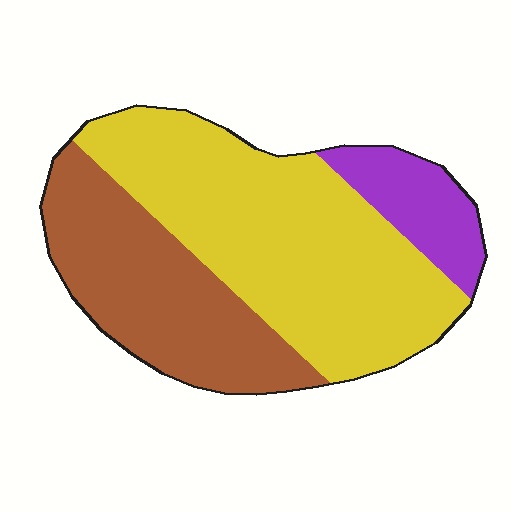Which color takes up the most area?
Yellow, at roughly 55%.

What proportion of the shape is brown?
Brown takes up about one third (1/3) of the shape.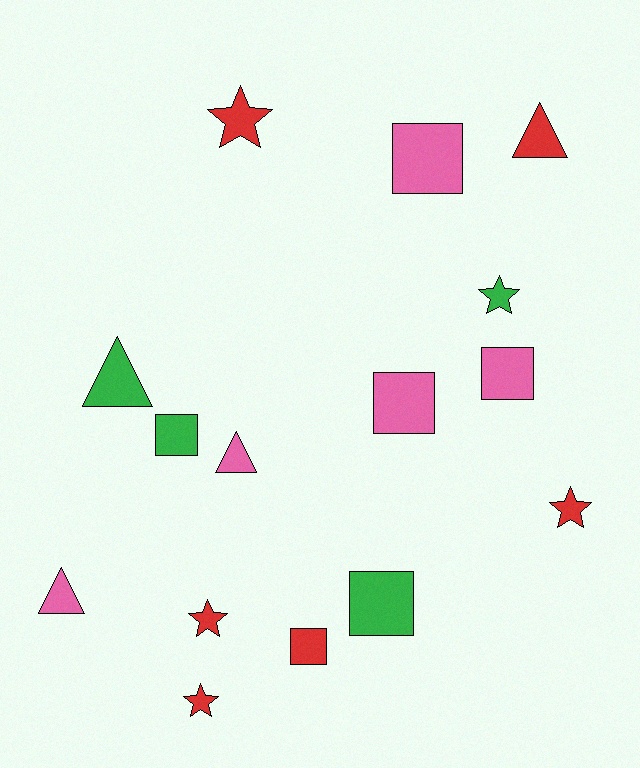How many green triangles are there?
There is 1 green triangle.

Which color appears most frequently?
Red, with 6 objects.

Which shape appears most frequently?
Square, with 6 objects.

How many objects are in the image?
There are 15 objects.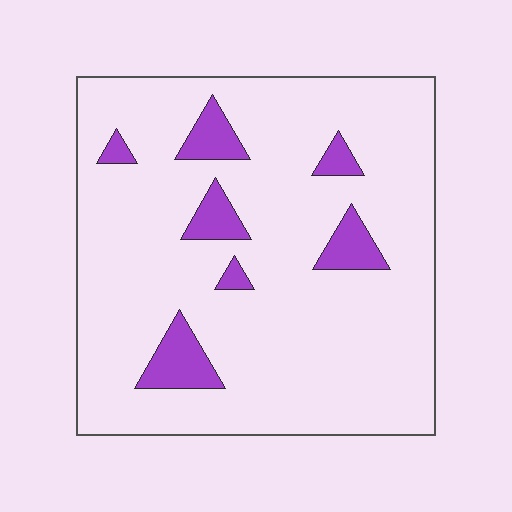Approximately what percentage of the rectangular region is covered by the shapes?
Approximately 10%.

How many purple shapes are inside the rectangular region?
7.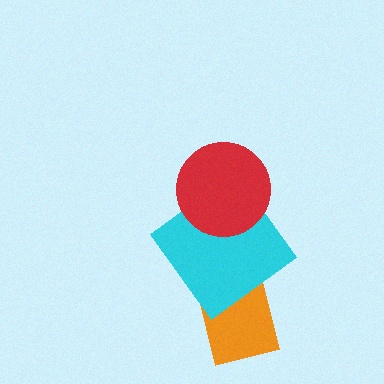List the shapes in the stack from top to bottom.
From top to bottom: the red circle, the cyan diamond, the orange rectangle.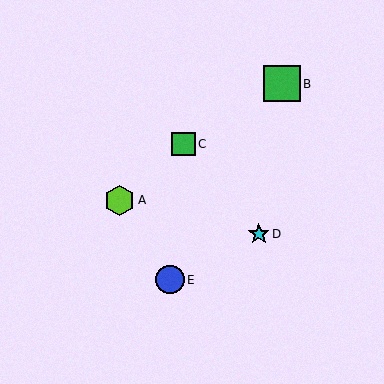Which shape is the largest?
The green square (labeled B) is the largest.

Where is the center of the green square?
The center of the green square is at (282, 84).